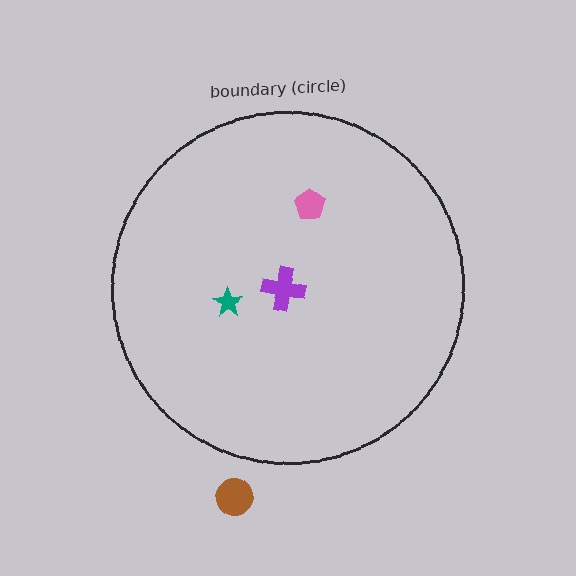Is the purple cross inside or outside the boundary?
Inside.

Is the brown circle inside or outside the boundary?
Outside.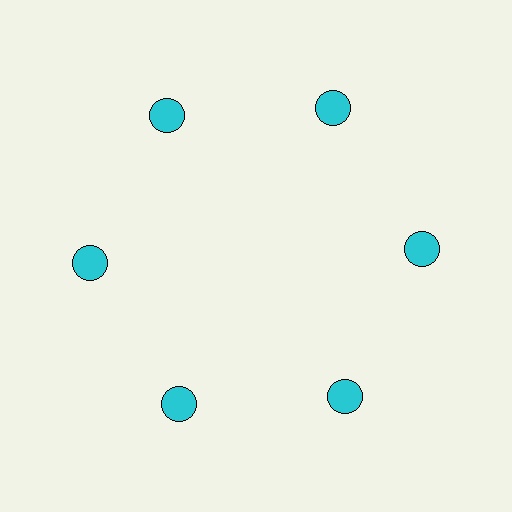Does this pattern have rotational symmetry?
Yes, this pattern has 6-fold rotational symmetry. It looks the same after rotating 60 degrees around the center.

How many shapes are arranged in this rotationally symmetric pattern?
There are 6 shapes, arranged in 6 groups of 1.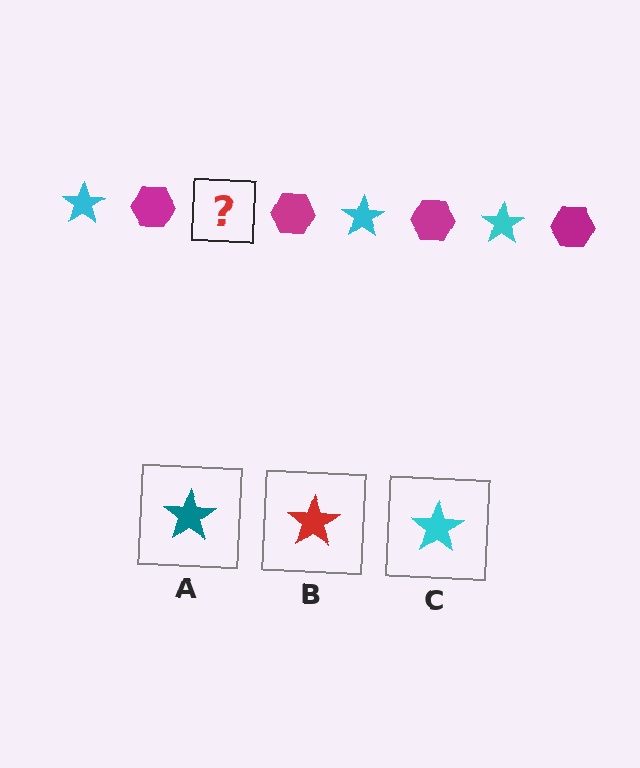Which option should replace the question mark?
Option C.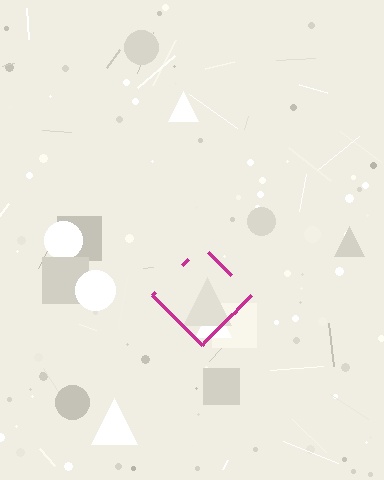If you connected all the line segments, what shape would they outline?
They would outline a diamond.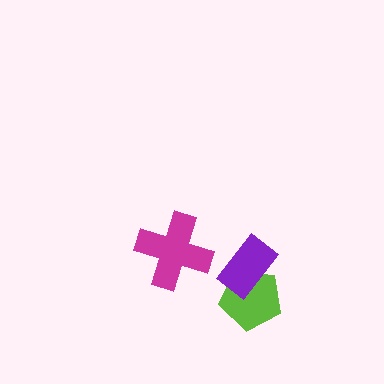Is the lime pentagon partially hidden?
Yes, it is partially covered by another shape.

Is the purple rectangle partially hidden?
No, no other shape covers it.